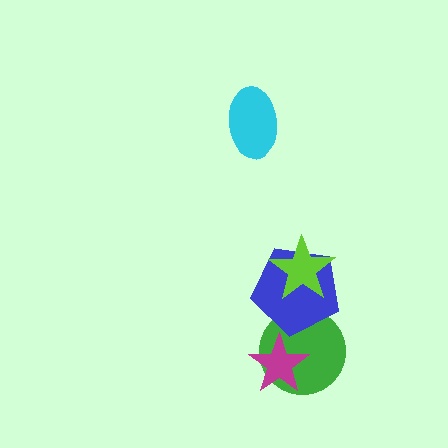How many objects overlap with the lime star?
1 object overlaps with the lime star.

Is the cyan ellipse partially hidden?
No, no other shape covers it.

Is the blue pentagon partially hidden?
Yes, it is partially covered by another shape.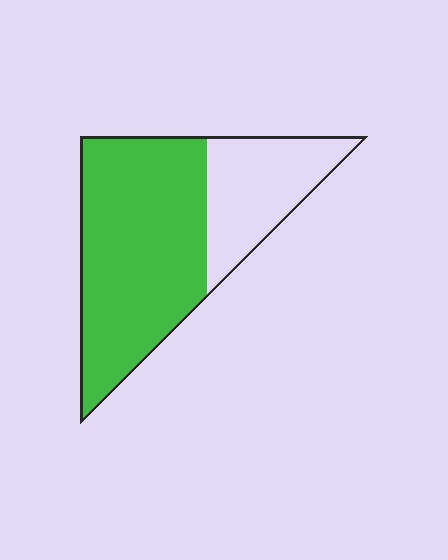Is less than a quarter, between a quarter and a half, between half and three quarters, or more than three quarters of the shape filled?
Between half and three quarters.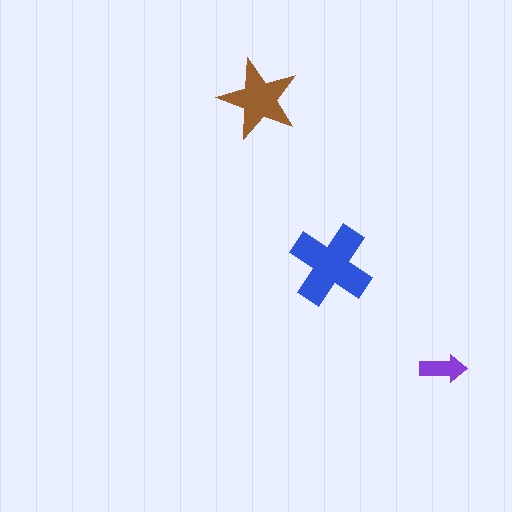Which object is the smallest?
The purple arrow.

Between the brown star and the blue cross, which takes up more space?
The blue cross.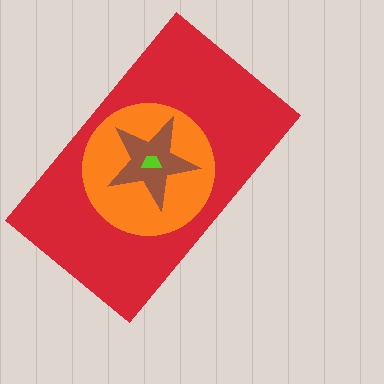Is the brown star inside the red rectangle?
Yes.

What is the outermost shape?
The red rectangle.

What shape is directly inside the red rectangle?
The orange circle.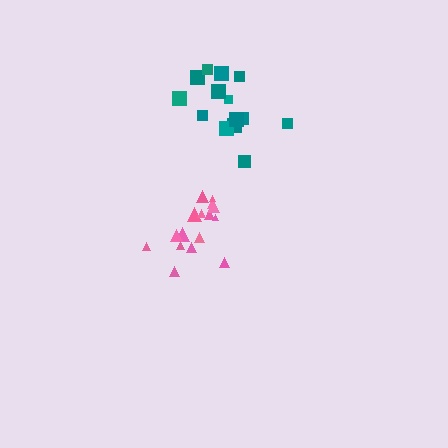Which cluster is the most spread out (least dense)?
Teal.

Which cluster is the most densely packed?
Pink.